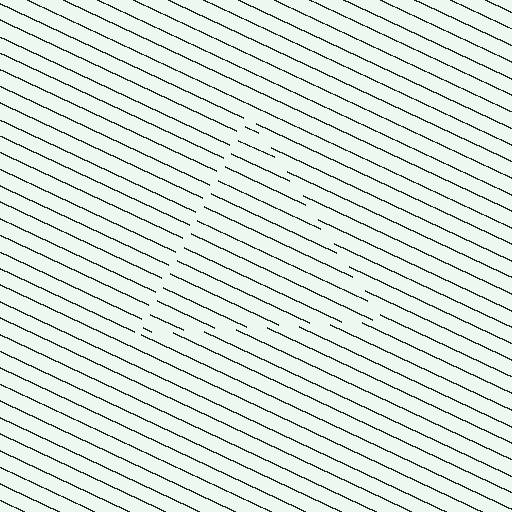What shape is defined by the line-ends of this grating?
An illusory triangle. The interior of the shape contains the same grating, shifted by half a period — the contour is defined by the phase discontinuity where line-ends from the inner and outer gratings abut.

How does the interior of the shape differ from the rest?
The interior of the shape contains the same grating, shifted by half a period — the contour is defined by the phase discontinuity where line-ends from the inner and outer gratings abut.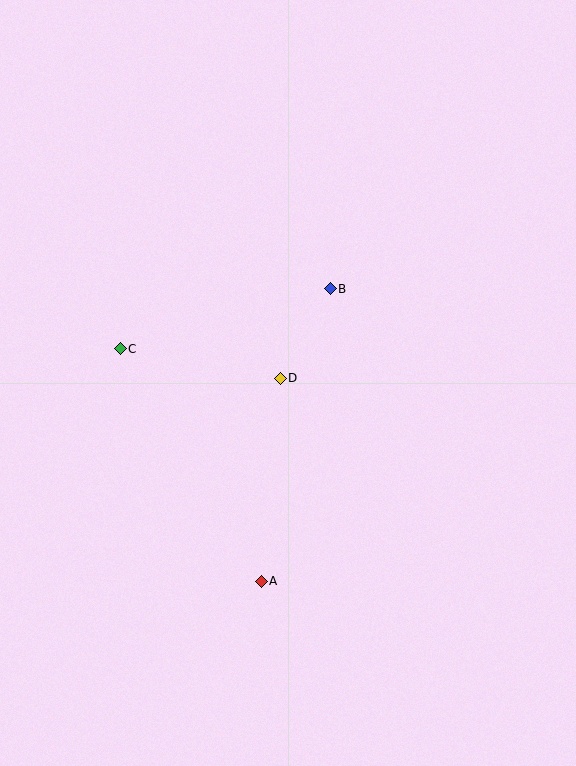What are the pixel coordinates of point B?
Point B is at (330, 289).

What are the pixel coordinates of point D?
Point D is at (280, 378).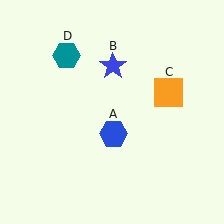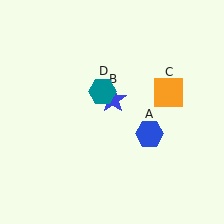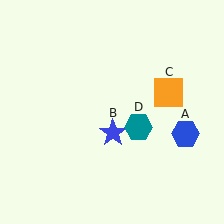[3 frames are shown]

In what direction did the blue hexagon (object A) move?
The blue hexagon (object A) moved right.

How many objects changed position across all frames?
3 objects changed position: blue hexagon (object A), blue star (object B), teal hexagon (object D).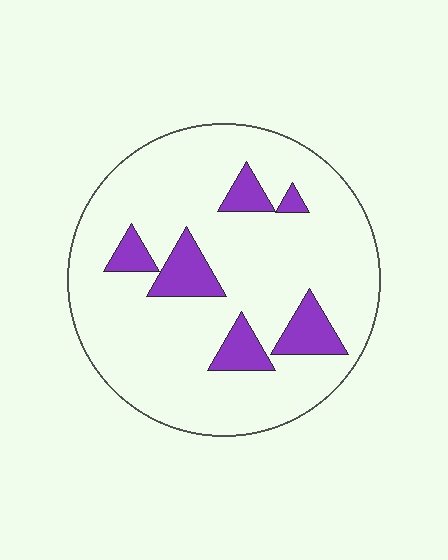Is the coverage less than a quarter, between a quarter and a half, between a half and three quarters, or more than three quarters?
Less than a quarter.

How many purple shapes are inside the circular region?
6.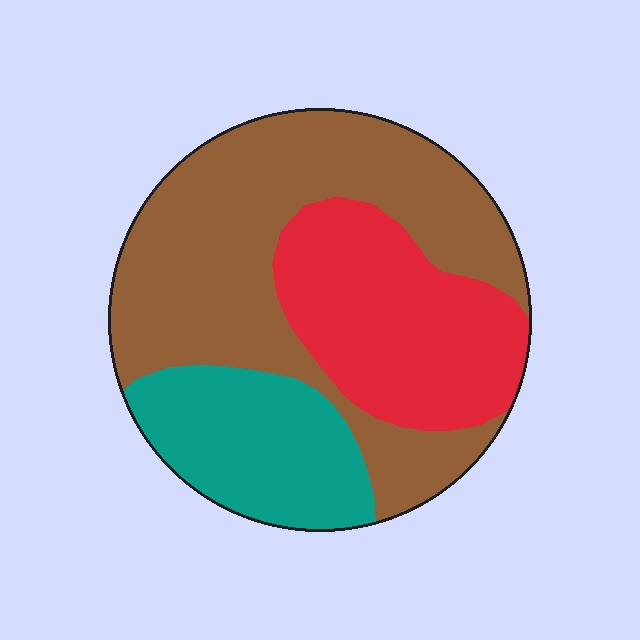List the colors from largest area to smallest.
From largest to smallest: brown, red, teal.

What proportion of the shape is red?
Red takes up between a sixth and a third of the shape.